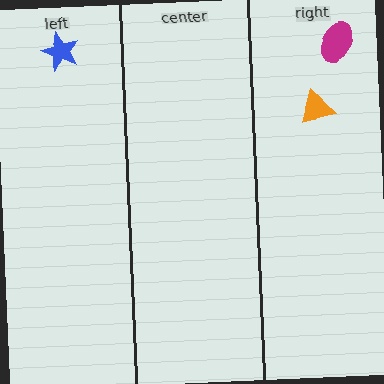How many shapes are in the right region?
2.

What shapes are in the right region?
The magenta ellipse, the orange triangle.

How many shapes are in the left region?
1.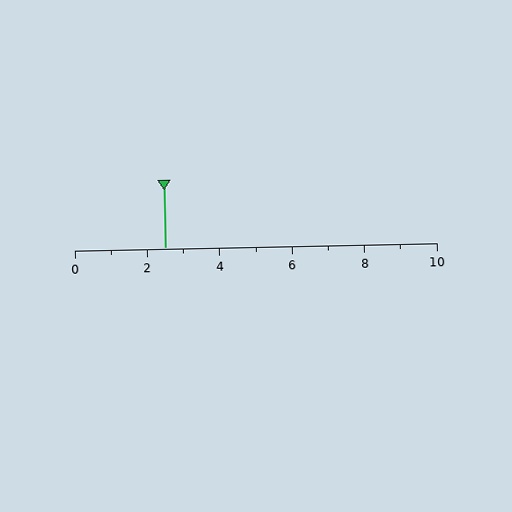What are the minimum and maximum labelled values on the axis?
The axis runs from 0 to 10.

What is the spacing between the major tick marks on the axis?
The major ticks are spaced 2 apart.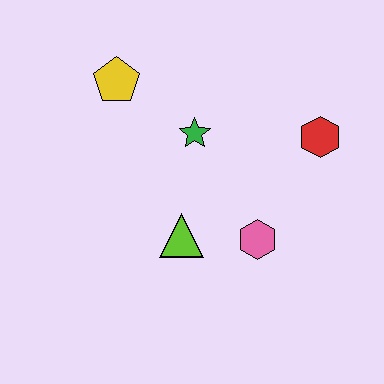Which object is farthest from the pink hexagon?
The yellow pentagon is farthest from the pink hexagon.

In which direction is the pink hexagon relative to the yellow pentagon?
The pink hexagon is below the yellow pentagon.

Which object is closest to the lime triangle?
The pink hexagon is closest to the lime triangle.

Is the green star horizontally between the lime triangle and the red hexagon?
Yes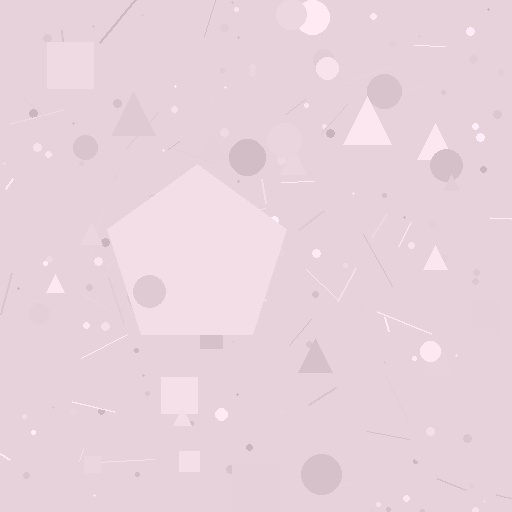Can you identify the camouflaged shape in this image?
The camouflaged shape is a pentagon.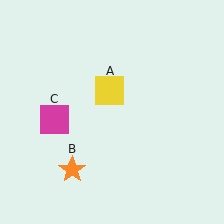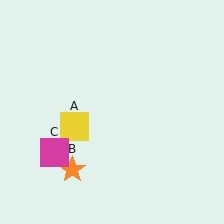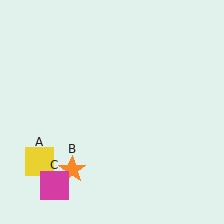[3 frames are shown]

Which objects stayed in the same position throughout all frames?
Orange star (object B) remained stationary.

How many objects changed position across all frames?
2 objects changed position: yellow square (object A), magenta square (object C).